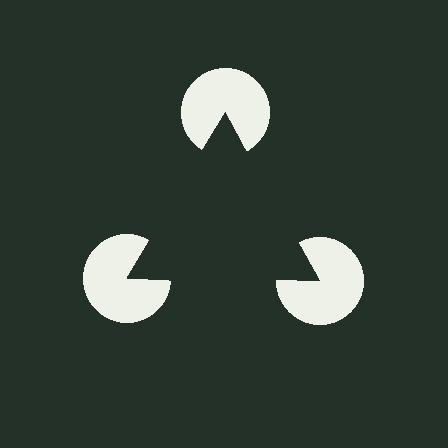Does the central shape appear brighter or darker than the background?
It typically appears slightly darker than the background, even though no actual brightness change is drawn.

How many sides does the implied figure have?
3 sides.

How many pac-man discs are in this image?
There are 3 — one at each vertex of the illusory triangle.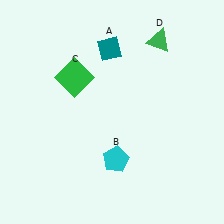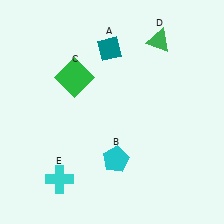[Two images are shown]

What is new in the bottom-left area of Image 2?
A cyan cross (E) was added in the bottom-left area of Image 2.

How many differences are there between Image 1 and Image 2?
There is 1 difference between the two images.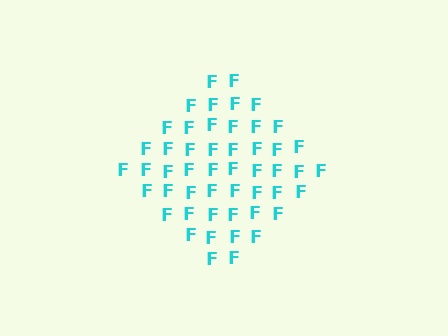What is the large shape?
The large shape is a diamond.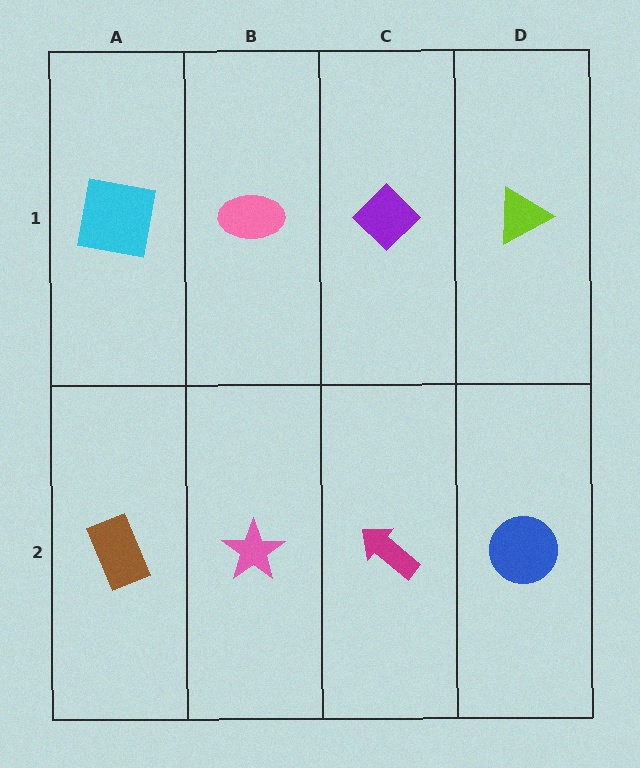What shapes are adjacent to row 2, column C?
A purple diamond (row 1, column C), a pink star (row 2, column B), a blue circle (row 2, column D).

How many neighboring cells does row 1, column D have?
2.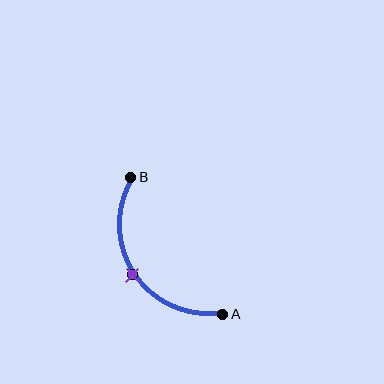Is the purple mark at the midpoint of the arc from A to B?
Yes. The purple mark lies on the arc at equal arc-length from both A and B — it is the arc midpoint.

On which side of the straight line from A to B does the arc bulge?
The arc bulges below and to the left of the straight line connecting A and B.